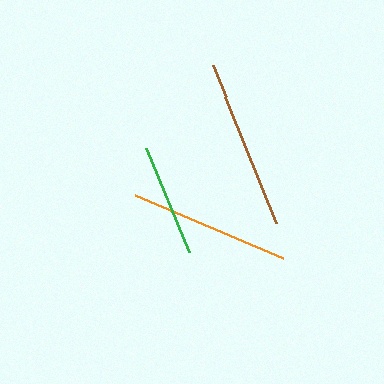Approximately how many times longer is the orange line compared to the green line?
The orange line is approximately 1.4 times the length of the green line.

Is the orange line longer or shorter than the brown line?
The brown line is longer than the orange line.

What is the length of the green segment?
The green segment is approximately 113 pixels long.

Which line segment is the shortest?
The green line is the shortest at approximately 113 pixels.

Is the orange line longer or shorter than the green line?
The orange line is longer than the green line.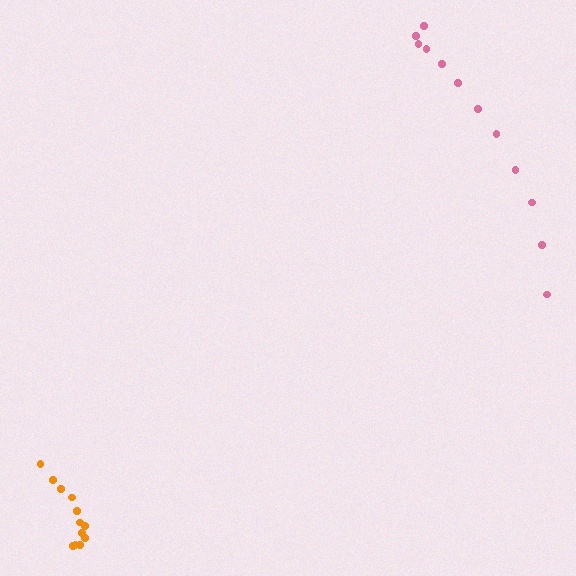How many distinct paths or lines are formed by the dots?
There are 2 distinct paths.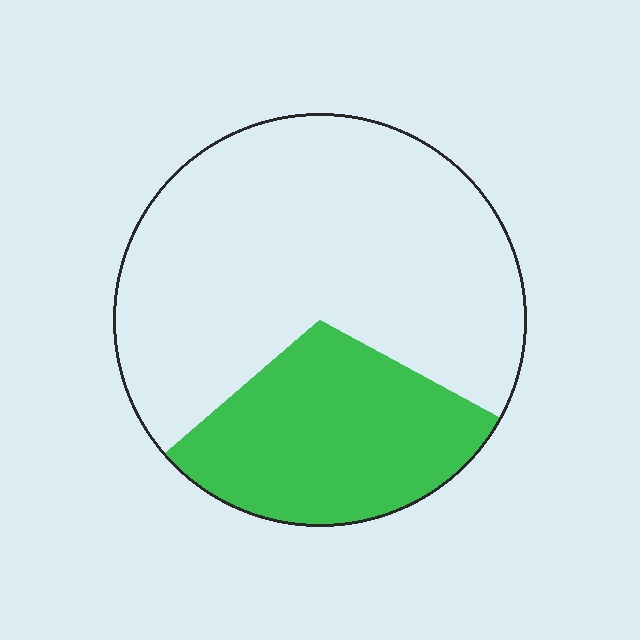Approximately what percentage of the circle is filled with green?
Approximately 30%.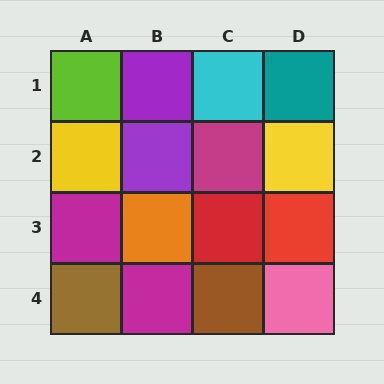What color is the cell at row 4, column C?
Brown.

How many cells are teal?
1 cell is teal.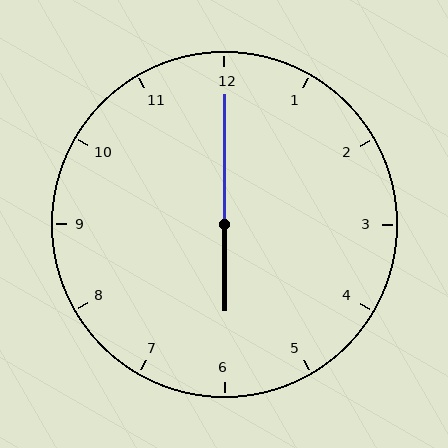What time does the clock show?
6:00.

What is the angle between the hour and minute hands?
Approximately 180 degrees.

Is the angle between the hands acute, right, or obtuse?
It is obtuse.